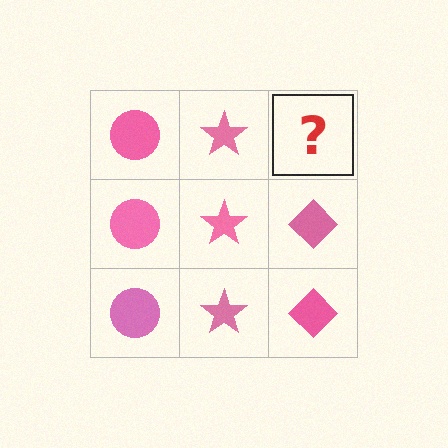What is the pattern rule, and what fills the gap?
The rule is that each column has a consistent shape. The gap should be filled with a pink diamond.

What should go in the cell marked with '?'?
The missing cell should contain a pink diamond.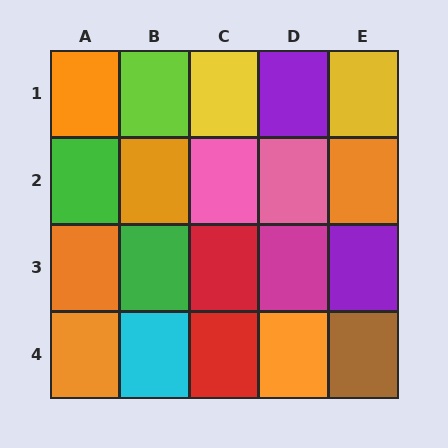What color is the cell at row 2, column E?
Orange.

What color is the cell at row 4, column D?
Orange.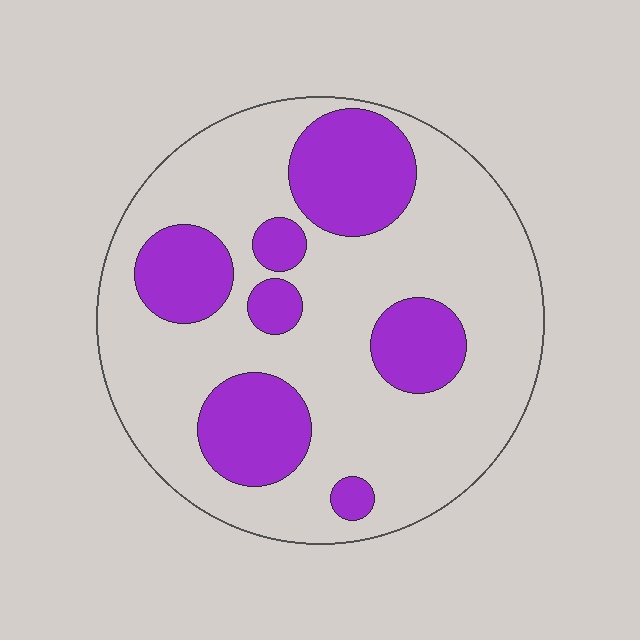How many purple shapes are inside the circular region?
7.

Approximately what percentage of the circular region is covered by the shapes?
Approximately 30%.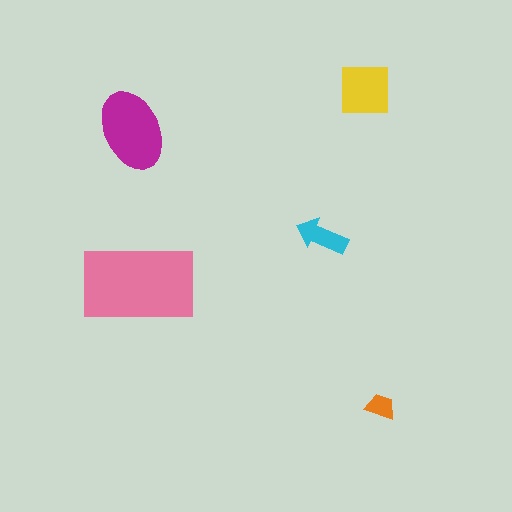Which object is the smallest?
The orange trapezoid.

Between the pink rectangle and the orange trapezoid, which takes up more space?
The pink rectangle.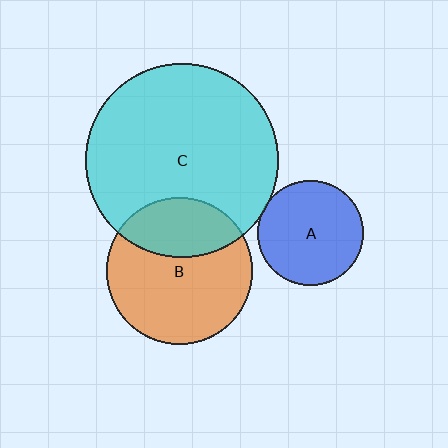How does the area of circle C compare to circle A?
Approximately 3.4 times.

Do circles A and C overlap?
Yes.